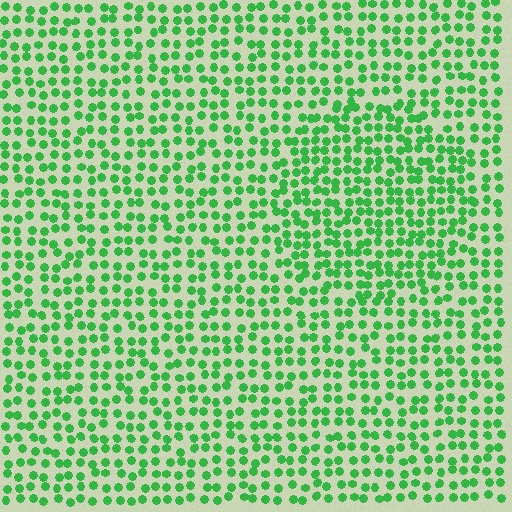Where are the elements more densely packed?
The elements are more densely packed inside the circle boundary.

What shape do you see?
I see a circle.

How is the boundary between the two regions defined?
The boundary is defined by a change in element density (approximately 1.4x ratio). All elements are the same color, size, and shape.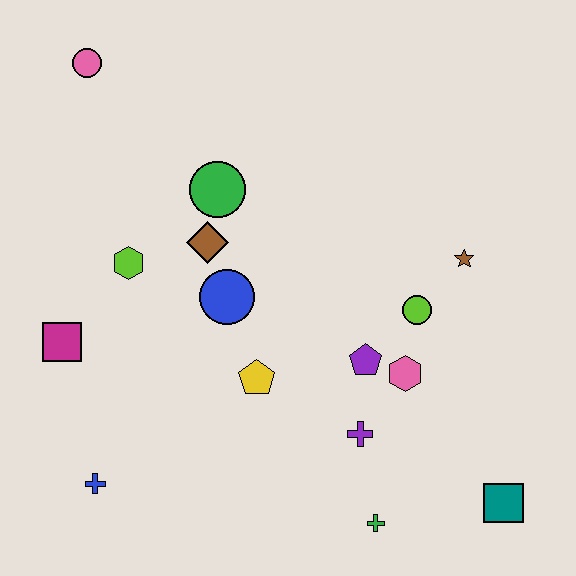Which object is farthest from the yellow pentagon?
The pink circle is farthest from the yellow pentagon.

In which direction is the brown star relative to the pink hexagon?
The brown star is above the pink hexagon.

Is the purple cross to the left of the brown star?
Yes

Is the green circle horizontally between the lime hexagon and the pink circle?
No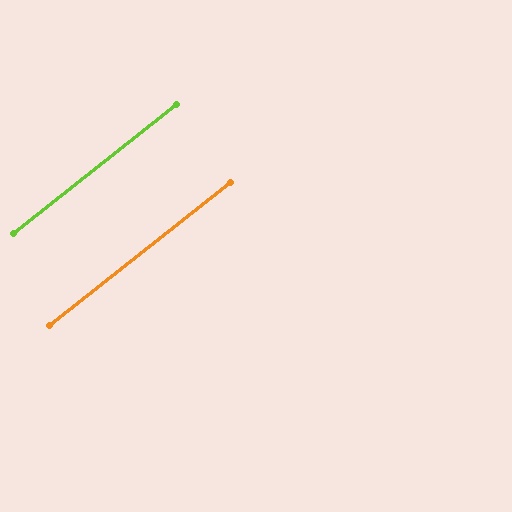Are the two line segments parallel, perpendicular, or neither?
Parallel — their directions differ by only 0.2°.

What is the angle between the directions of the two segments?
Approximately 0 degrees.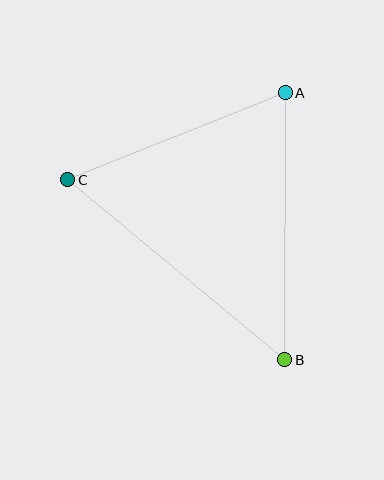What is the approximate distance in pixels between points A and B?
The distance between A and B is approximately 267 pixels.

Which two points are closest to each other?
Points A and C are closest to each other.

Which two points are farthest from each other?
Points B and C are farthest from each other.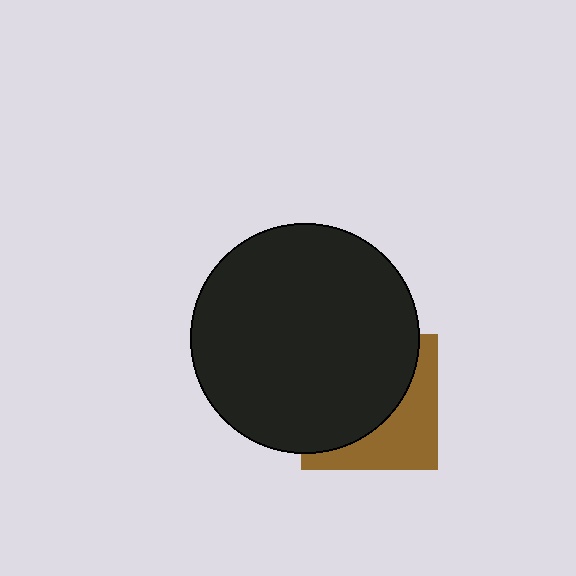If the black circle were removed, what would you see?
You would see the complete brown square.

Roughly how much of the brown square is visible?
A small part of it is visible (roughly 38%).